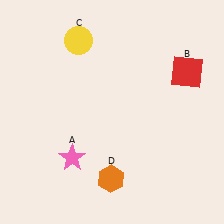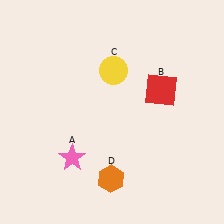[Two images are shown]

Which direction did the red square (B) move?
The red square (B) moved left.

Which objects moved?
The objects that moved are: the red square (B), the yellow circle (C).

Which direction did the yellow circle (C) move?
The yellow circle (C) moved right.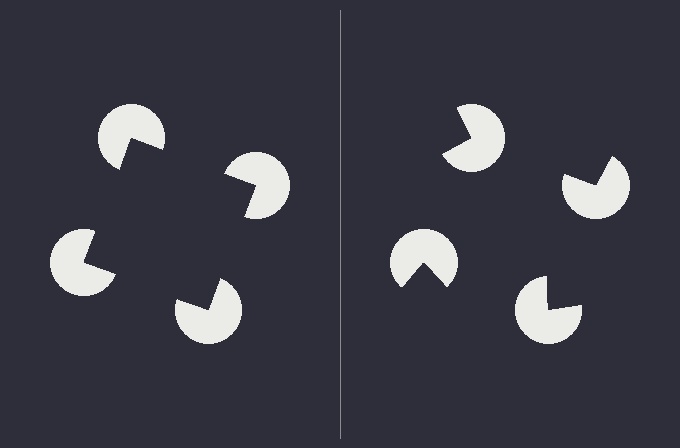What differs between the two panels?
The pac-man discs are positioned identically on both sides; only the wedge orientations differ. On the left they align to a square; on the right they are misaligned.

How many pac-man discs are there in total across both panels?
8 — 4 on each side.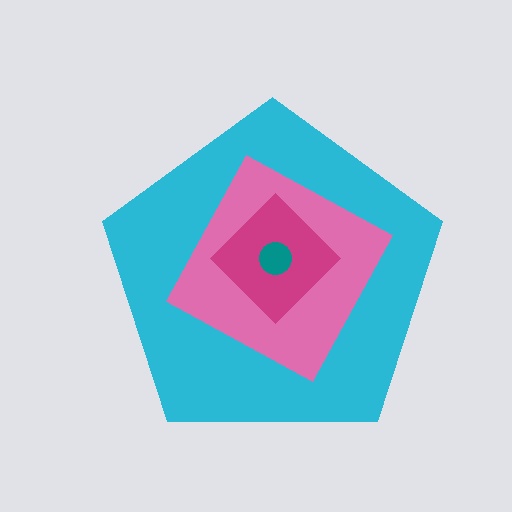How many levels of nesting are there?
4.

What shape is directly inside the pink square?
The magenta diamond.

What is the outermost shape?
The cyan pentagon.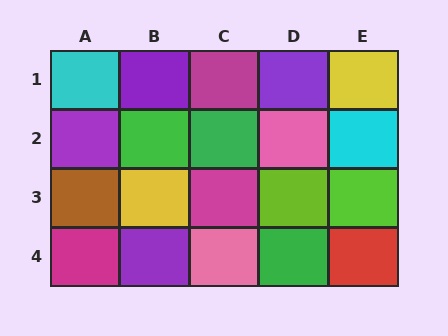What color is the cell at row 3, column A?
Brown.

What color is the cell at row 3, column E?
Lime.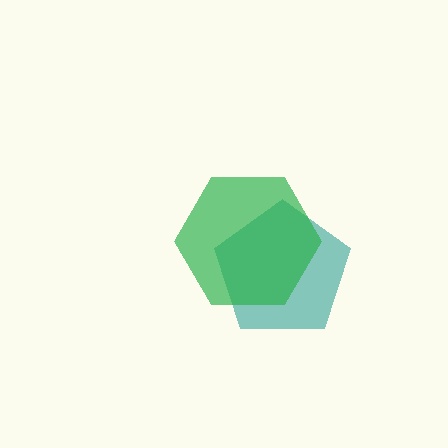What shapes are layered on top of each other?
The layered shapes are: a teal pentagon, a green hexagon.